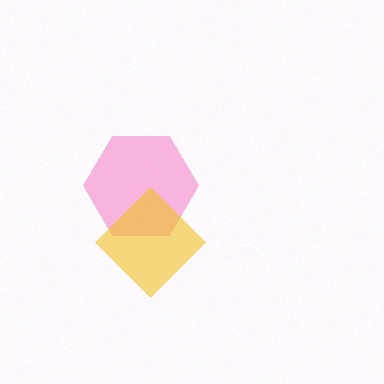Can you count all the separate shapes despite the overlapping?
Yes, there are 2 separate shapes.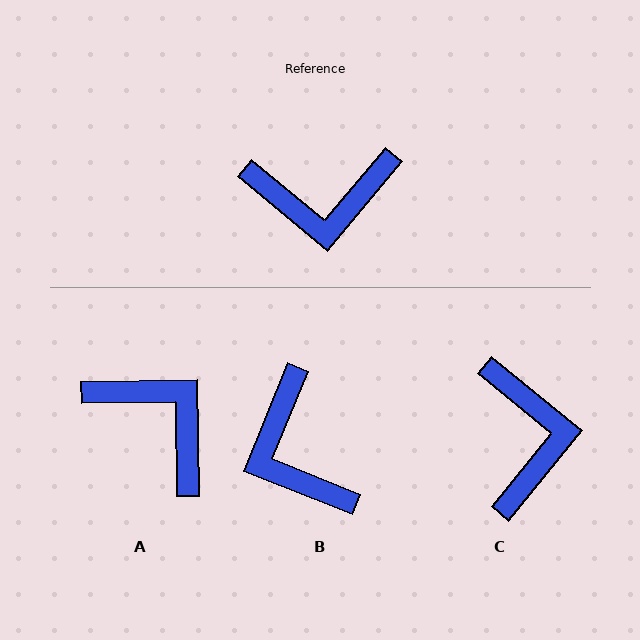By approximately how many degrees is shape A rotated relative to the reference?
Approximately 131 degrees counter-clockwise.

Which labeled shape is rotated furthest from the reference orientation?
A, about 131 degrees away.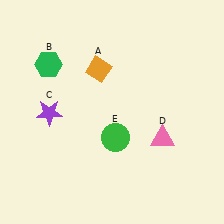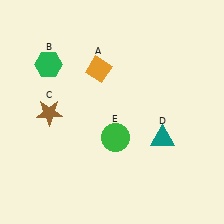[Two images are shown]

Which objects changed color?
C changed from purple to brown. D changed from pink to teal.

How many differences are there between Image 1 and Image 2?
There are 2 differences between the two images.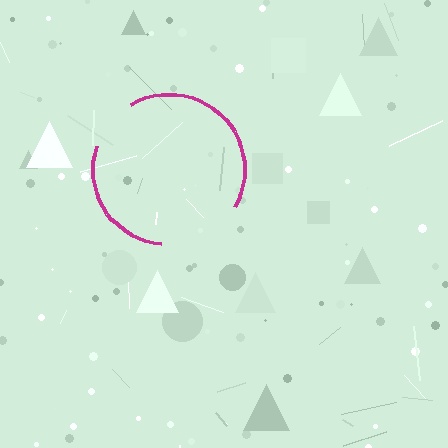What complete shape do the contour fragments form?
The contour fragments form a circle.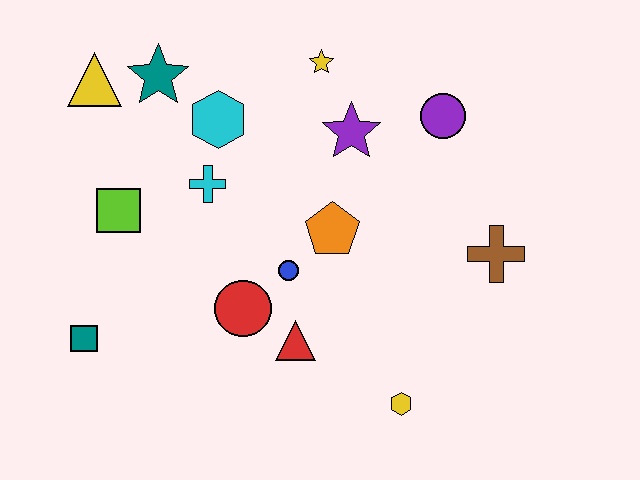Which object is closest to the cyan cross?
The cyan hexagon is closest to the cyan cross.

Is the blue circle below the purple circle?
Yes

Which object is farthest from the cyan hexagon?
The yellow hexagon is farthest from the cyan hexagon.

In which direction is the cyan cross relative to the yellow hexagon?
The cyan cross is above the yellow hexagon.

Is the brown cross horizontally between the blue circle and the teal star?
No